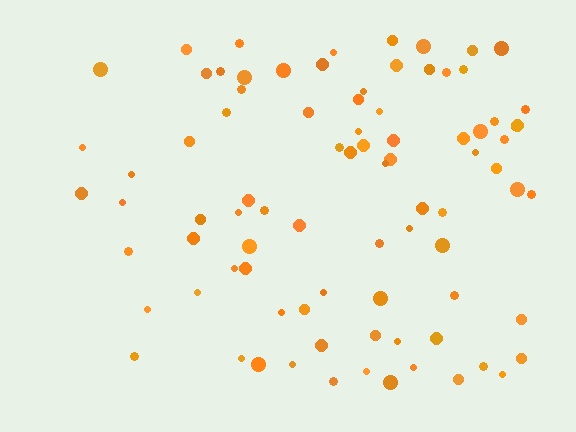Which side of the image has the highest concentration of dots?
The right.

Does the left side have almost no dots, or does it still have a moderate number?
Still a moderate number, just noticeably fewer than the right.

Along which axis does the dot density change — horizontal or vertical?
Horizontal.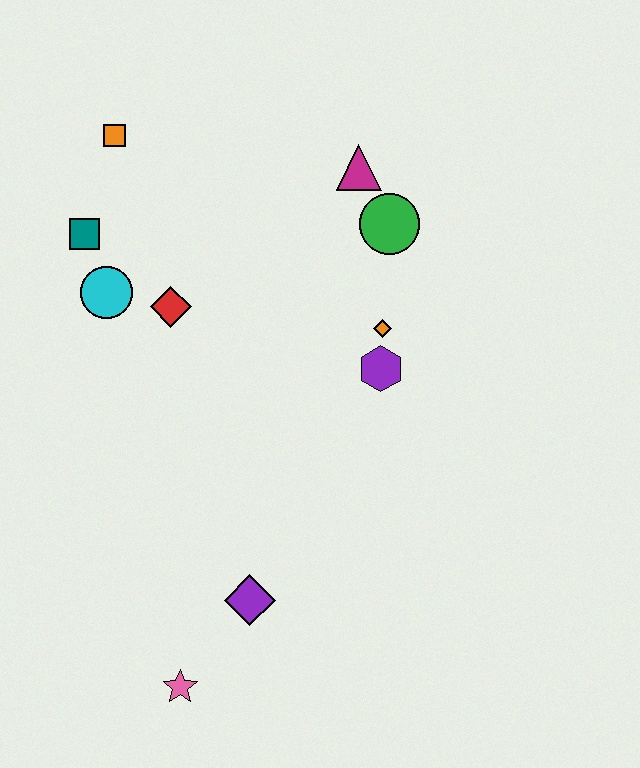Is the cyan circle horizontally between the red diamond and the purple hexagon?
No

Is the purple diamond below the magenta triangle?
Yes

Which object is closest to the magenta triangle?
The green circle is closest to the magenta triangle.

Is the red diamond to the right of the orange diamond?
No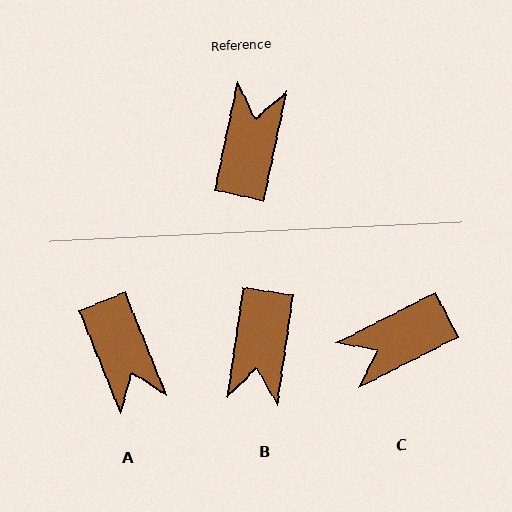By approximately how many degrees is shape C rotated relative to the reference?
Approximately 129 degrees counter-clockwise.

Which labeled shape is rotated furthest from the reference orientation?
B, about 177 degrees away.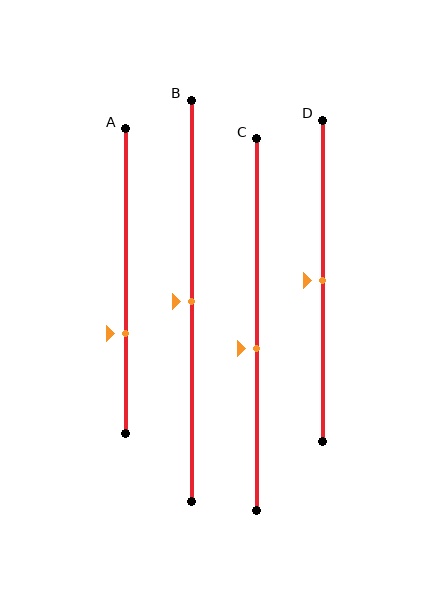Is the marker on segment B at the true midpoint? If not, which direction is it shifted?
Yes, the marker on segment B is at the true midpoint.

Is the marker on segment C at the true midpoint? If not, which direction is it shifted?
No, the marker on segment C is shifted downward by about 7% of the segment length.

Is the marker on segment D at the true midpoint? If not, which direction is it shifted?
Yes, the marker on segment D is at the true midpoint.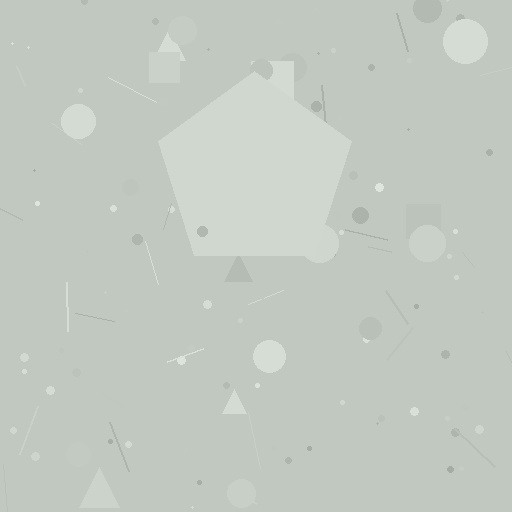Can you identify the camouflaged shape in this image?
The camouflaged shape is a pentagon.